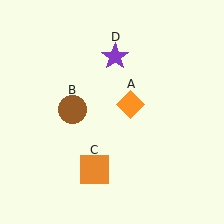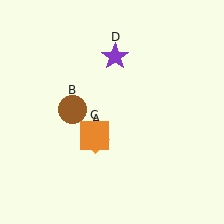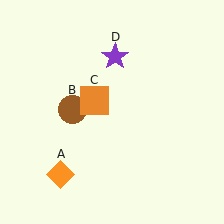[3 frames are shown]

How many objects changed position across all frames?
2 objects changed position: orange diamond (object A), orange square (object C).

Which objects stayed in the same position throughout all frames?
Brown circle (object B) and purple star (object D) remained stationary.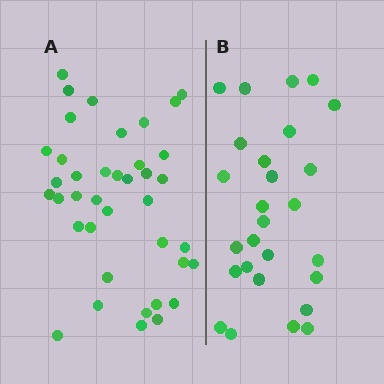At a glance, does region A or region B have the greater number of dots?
Region A (the left region) has more dots.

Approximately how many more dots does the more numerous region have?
Region A has roughly 12 or so more dots than region B.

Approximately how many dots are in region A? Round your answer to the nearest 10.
About 40 dots. (The exact count is 39, which rounds to 40.)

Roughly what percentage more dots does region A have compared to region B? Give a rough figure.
About 45% more.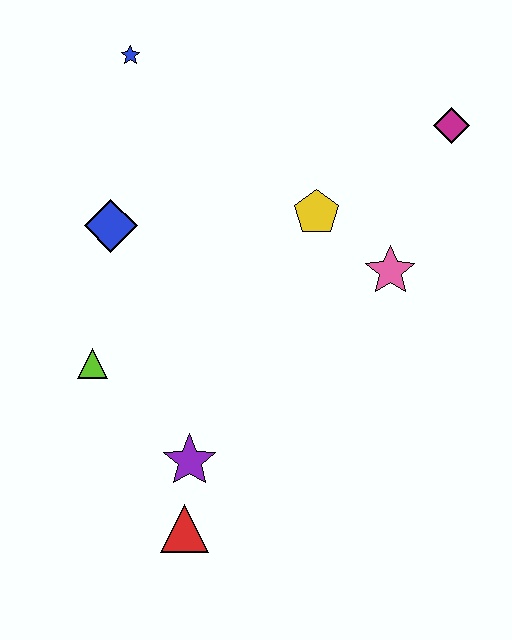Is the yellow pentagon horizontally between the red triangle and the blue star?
No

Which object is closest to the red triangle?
The purple star is closest to the red triangle.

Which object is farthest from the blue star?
The red triangle is farthest from the blue star.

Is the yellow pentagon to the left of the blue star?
No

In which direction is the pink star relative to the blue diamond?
The pink star is to the right of the blue diamond.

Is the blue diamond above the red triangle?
Yes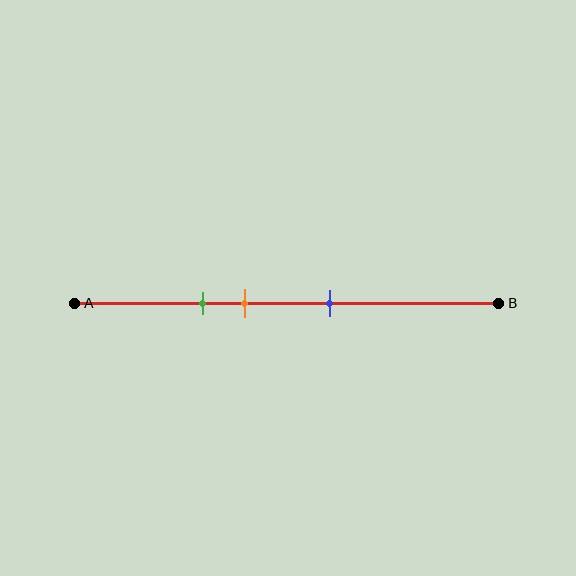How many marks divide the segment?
There are 3 marks dividing the segment.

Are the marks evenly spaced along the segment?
Yes, the marks are approximately evenly spaced.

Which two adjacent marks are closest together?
The green and orange marks are the closest adjacent pair.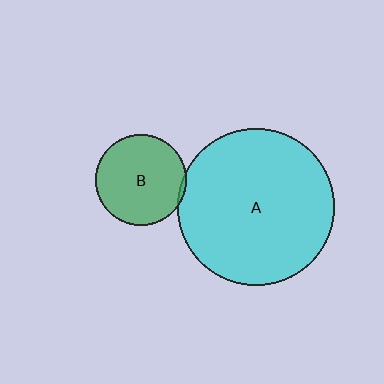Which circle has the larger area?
Circle A (cyan).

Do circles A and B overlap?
Yes.